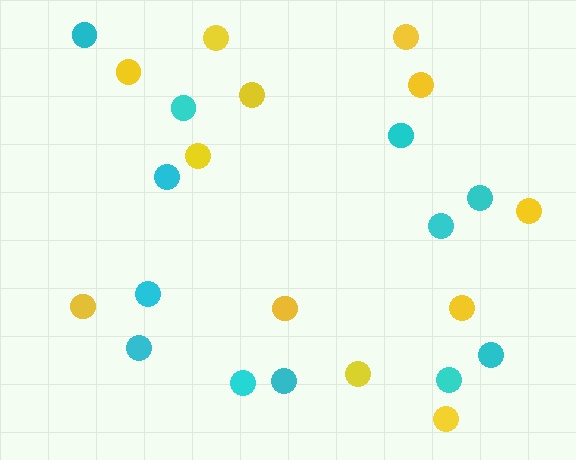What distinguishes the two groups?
There are 2 groups: one group of cyan circles (12) and one group of yellow circles (12).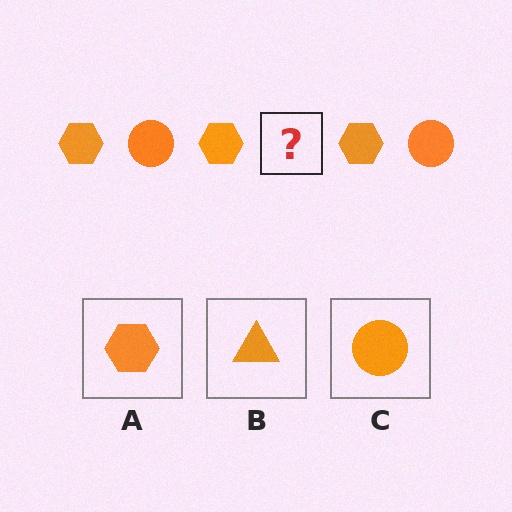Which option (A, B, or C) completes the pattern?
C.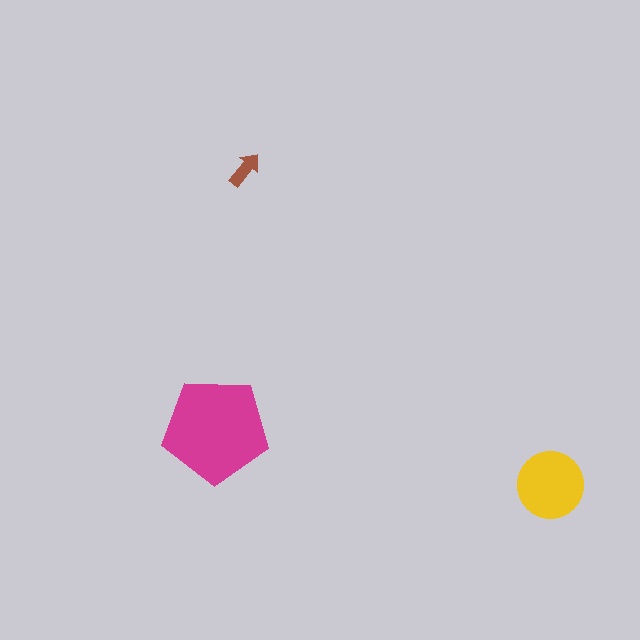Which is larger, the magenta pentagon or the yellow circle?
The magenta pentagon.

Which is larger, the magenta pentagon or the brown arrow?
The magenta pentagon.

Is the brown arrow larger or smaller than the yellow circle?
Smaller.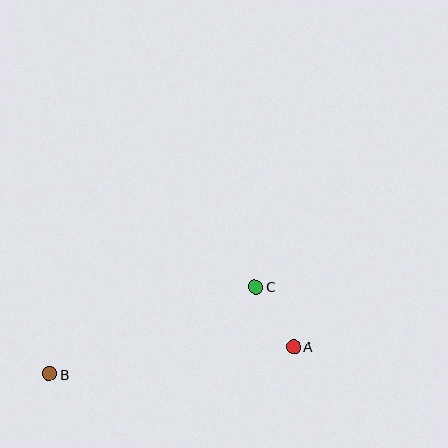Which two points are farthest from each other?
Points A and B are farthest from each other.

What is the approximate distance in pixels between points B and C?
The distance between B and C is approximately 224 pixels.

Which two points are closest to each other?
Points A and C are closest to each other.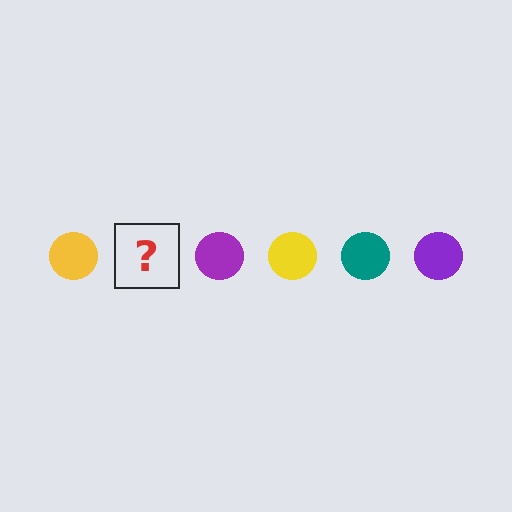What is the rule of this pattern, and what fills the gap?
The rule is that the pattern cycles through yellow, teal, purple circles. The gap should be filled with a teal circle.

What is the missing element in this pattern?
The missing element is a teal circle.